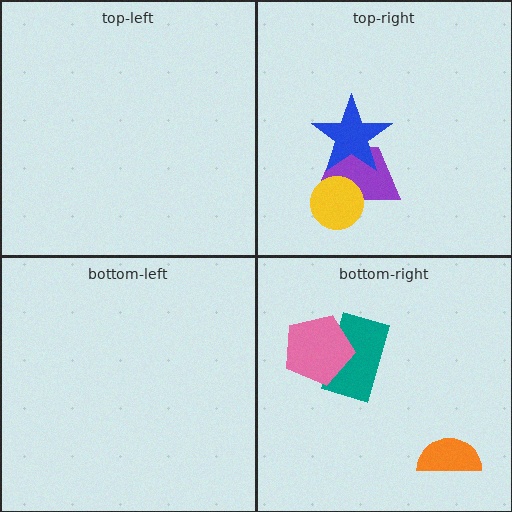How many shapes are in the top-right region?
3.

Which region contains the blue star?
The top-right region.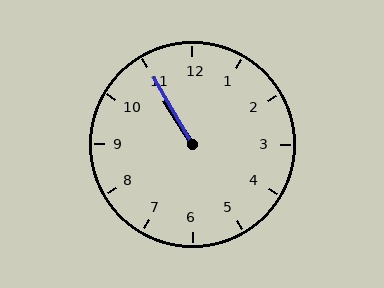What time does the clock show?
10:55.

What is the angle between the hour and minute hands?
Approximately 2 degrees.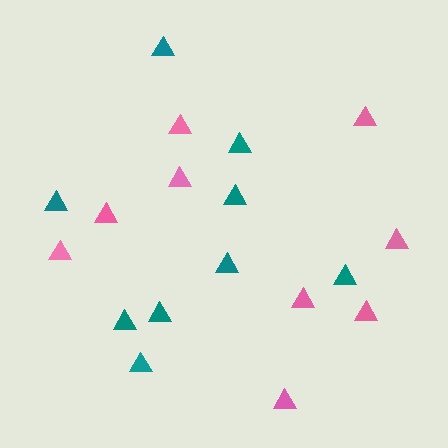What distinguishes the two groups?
There are 2 groups: one group of teal triangles (9) and one group of pink triangles (9).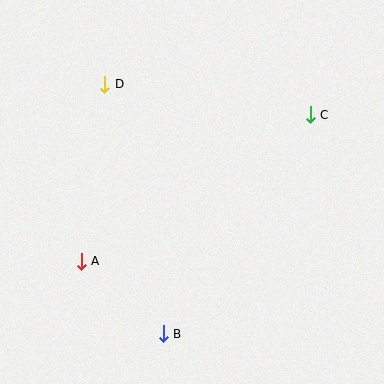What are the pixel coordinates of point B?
Point B is at (163, 334).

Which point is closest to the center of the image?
Point A at (81, 261) is closest to the center.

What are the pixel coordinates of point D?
Point D is at (105, 84).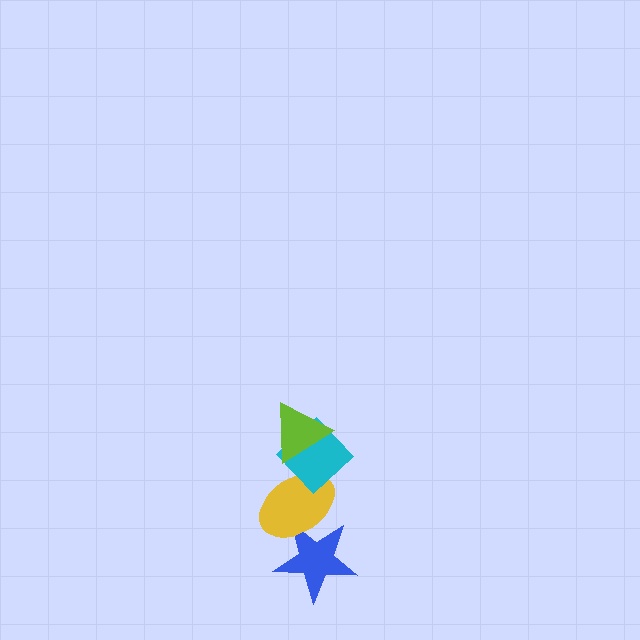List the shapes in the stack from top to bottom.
From top to bottom: the lime triangle, the cyan diamond, the yellow ellipse, the blue star.